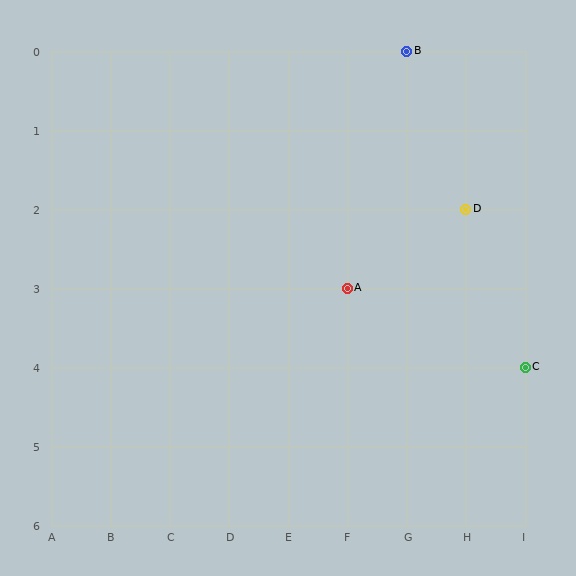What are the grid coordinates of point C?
Point C is at grid coordinates (I, 4).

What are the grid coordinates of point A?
Point A is at grid coordinates (F, 3).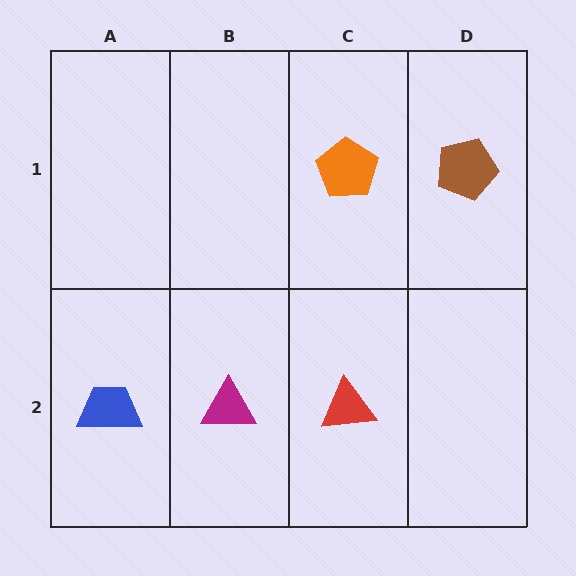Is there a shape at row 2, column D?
No, that cell is empty.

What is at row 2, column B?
A magenta triangle.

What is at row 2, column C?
A red triangle.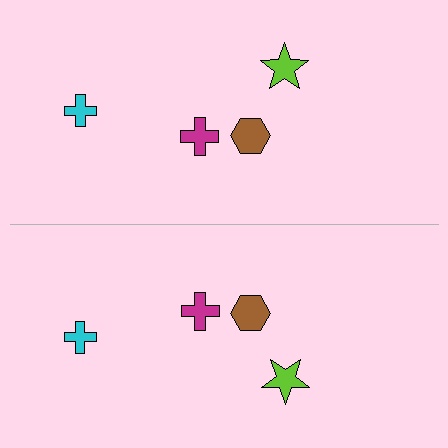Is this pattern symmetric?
Yes, this pattern has bilateral (reflection) symmetry.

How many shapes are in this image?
There are 8 shapes in this image.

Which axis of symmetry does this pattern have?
The pattern has a horizontal axis of symmetry running through the center of the image.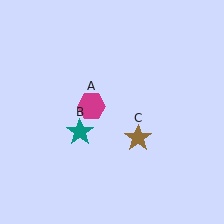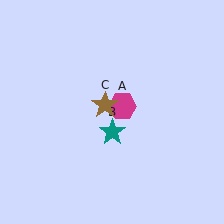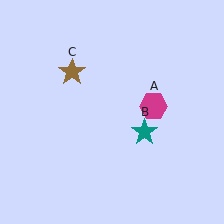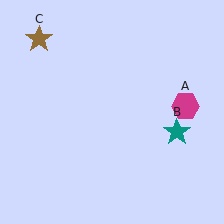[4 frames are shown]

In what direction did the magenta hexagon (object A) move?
The magenta hexagon (object A) moved right.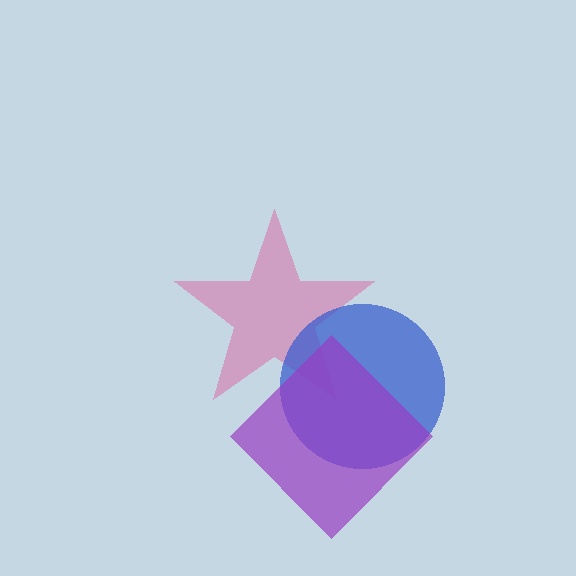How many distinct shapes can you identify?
There are 3 distinct shapes: a pink star, a blue circle, a purple diamond.